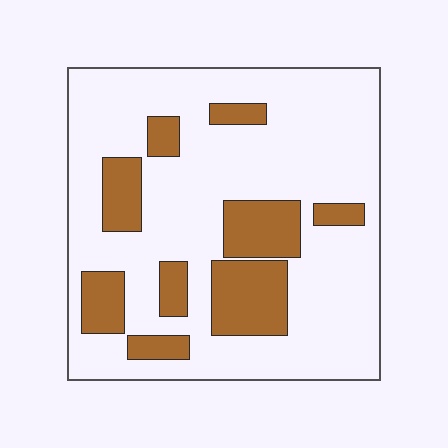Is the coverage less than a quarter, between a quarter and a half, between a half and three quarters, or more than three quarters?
Less than a quarter.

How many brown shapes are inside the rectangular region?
9.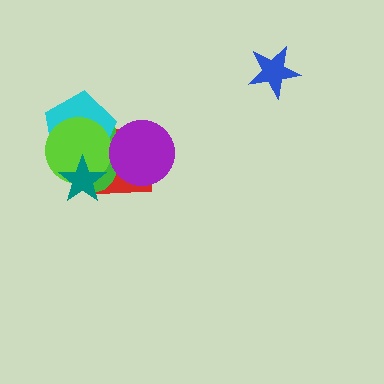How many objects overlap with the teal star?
4 objects overlap with the teal star.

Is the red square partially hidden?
Yes, it is partially covered by another shape.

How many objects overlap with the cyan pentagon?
4 objects overlap with the cyan pentagon.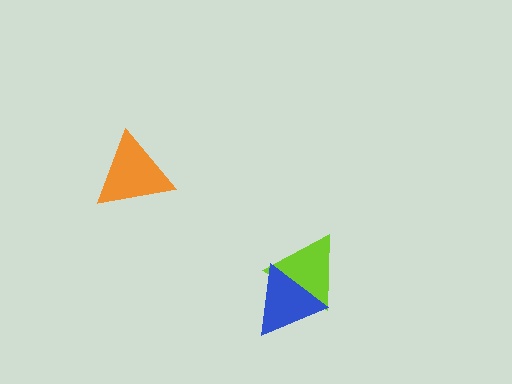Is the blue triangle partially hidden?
No, no other shape covers it.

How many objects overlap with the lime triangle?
1 object overlaps with the lime triangle.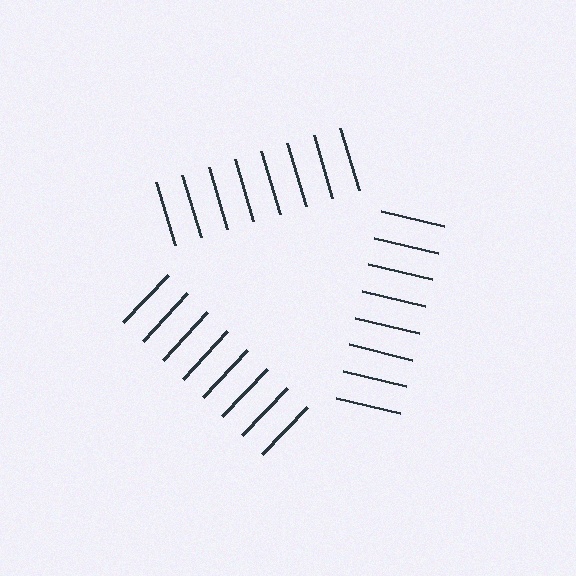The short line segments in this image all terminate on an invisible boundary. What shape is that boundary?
An illusory triangle — the line segments terminate on its edges but no continuous stroke is drawn.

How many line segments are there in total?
24 — 8 along each of the 3 edges.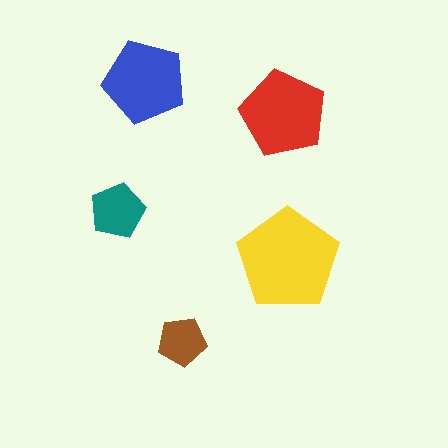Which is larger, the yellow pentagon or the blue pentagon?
The yellow one.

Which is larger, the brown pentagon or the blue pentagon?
The blue one.